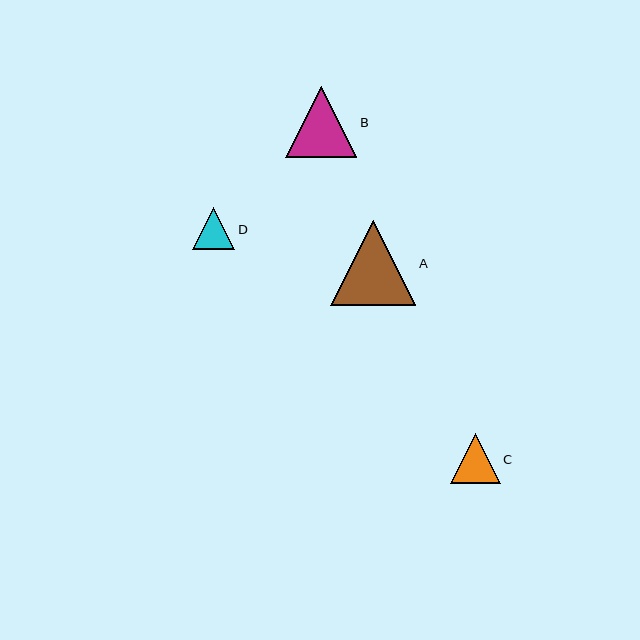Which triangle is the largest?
Triangle A is the largest with a size of approximately 85 pixels.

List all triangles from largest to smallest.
From largest to smallest: A, B, C, D.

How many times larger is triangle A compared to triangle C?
Triangle A is approximately 1.7 times the size of triangle C.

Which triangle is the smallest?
Triangle D is the smallest with a size of approximately 42 pixels.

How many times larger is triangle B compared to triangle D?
Triangle B is approximately 1.7 times the size of triangle D.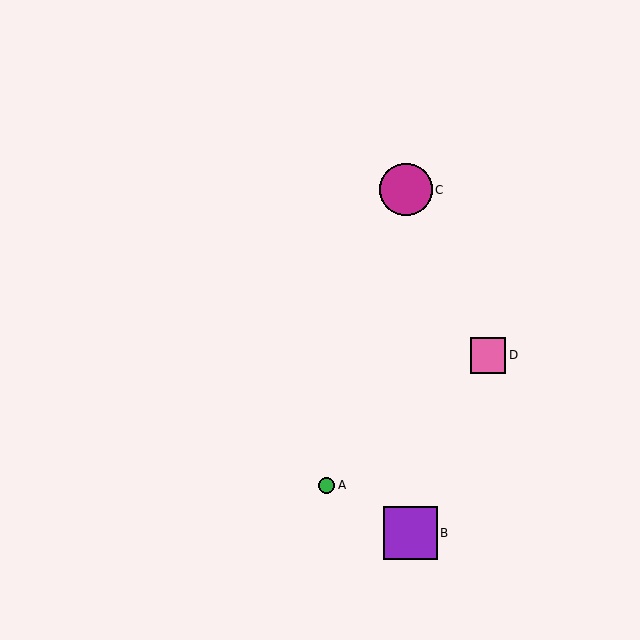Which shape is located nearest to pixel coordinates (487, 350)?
The pink square (labeled D) at (488, 355) is nearest to that location.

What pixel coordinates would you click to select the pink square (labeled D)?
Click at (488, 355) to select the pink square D.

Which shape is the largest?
The purple square (labeled B) is the largest.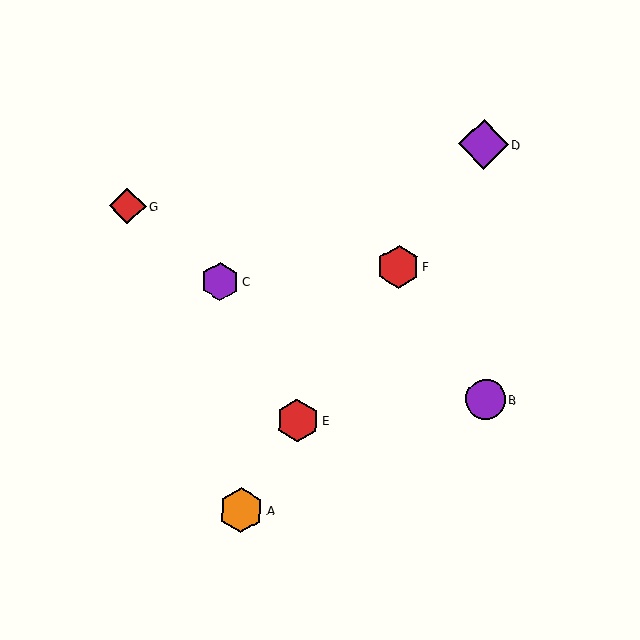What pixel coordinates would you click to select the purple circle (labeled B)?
Click at (486, 399) to select the purple circle B.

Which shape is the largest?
The purple diamond (labeled D) is the largest.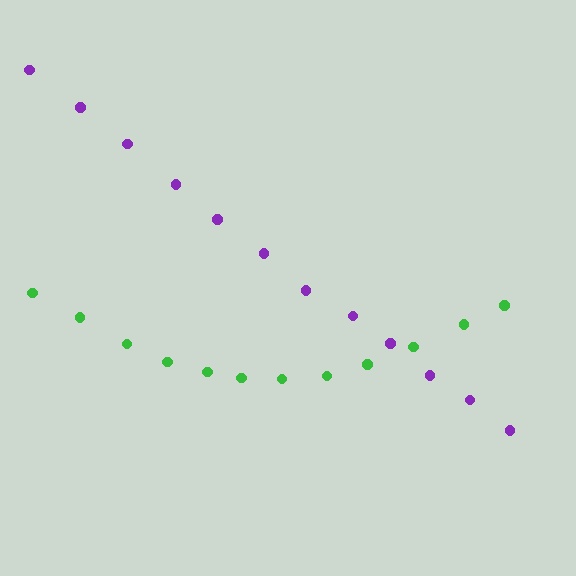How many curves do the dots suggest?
There are 2 distinct paths.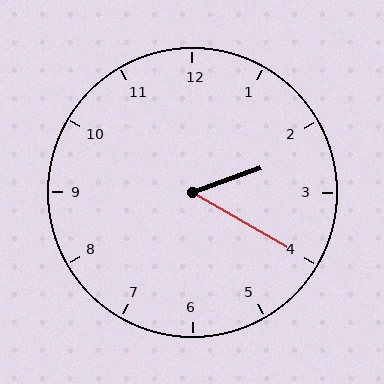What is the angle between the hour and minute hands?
Approximately 50 degrees.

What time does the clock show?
2:20.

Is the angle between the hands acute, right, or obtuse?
It is acute.